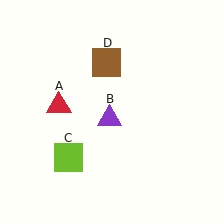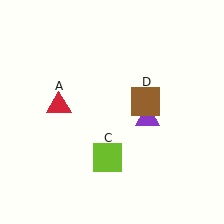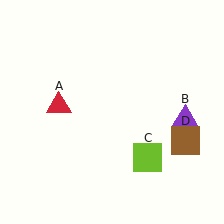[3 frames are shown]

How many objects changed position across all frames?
3 objects changed position: purple triangle (object B), lime square (object C), brown square (object D).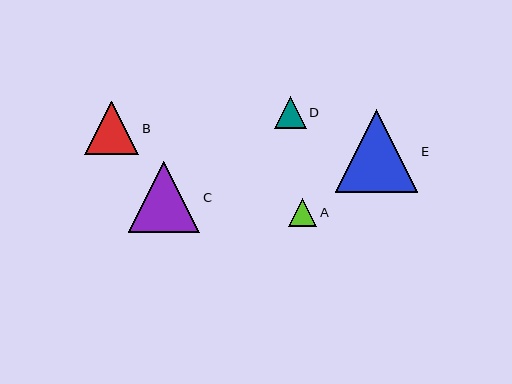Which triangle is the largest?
Triangle E is the largest with a size of approximately 83 pixels.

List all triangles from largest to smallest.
From largest to smallest: E, C, B, D, A.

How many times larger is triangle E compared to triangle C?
Triangle E is approximately 1.2 times the size of triangle C.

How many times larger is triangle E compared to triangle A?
Triangle E is approximately 3.0 times the size of triangle A.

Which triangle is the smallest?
Triangle A is the smallest with a size of approximately 28 pixels.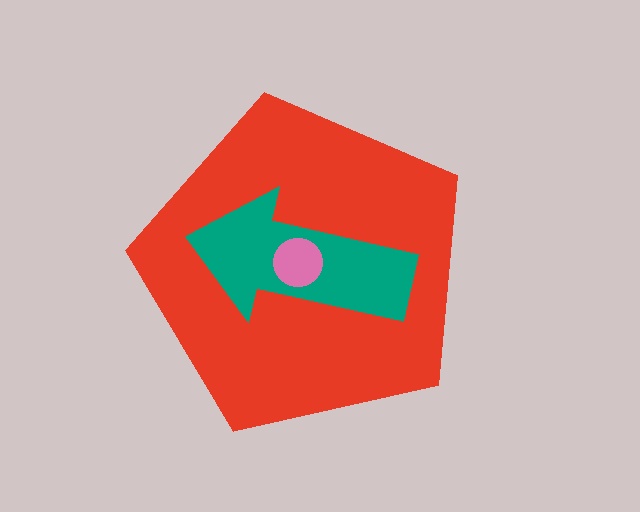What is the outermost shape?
The red pentagon.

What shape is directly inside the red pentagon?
The teal arrow.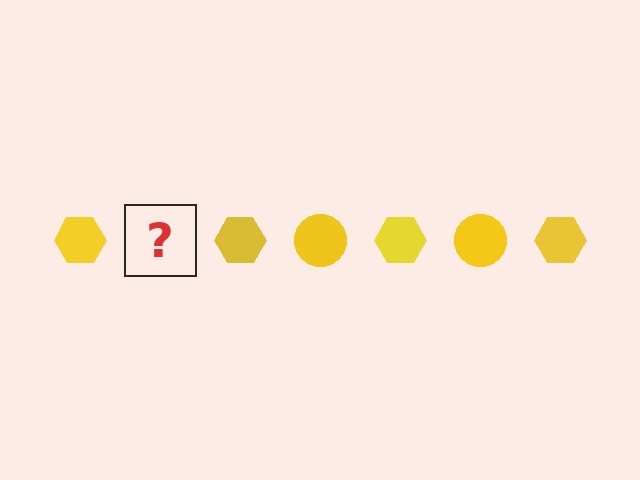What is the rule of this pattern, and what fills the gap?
The rule is that the pattern cycles through hexagon, circle shapes in yellow. The gap should be filled with a yellow circle.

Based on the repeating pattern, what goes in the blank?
The blank should be a yellow circle.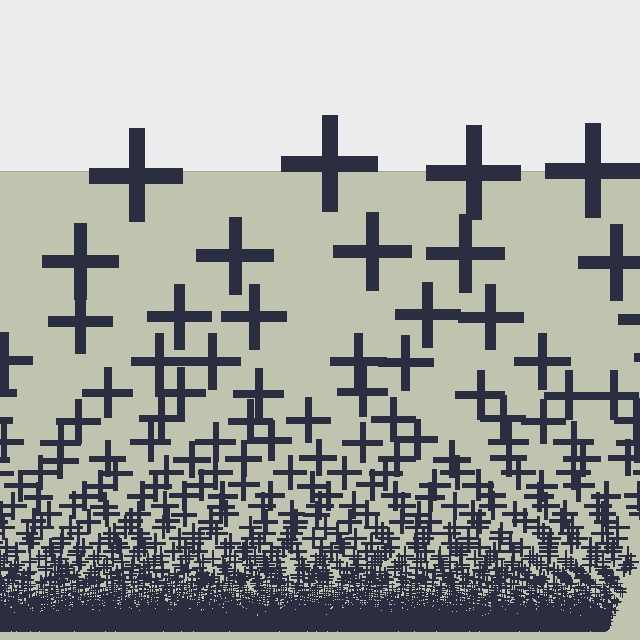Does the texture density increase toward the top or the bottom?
Density increases toward the bottom.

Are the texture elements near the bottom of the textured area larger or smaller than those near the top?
Smaller. The gradient is inverted — elements near the bottom are smaller and denser.